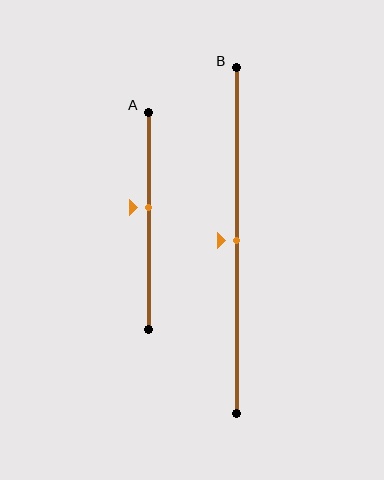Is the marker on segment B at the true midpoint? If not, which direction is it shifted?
Yes, the marker on segment B is at the true midpoint.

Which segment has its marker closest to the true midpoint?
Segment B has its marker closest to the true midpoint.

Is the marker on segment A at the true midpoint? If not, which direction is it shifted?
No, the marker on segment A is shifted upward by about 6% of the segment length.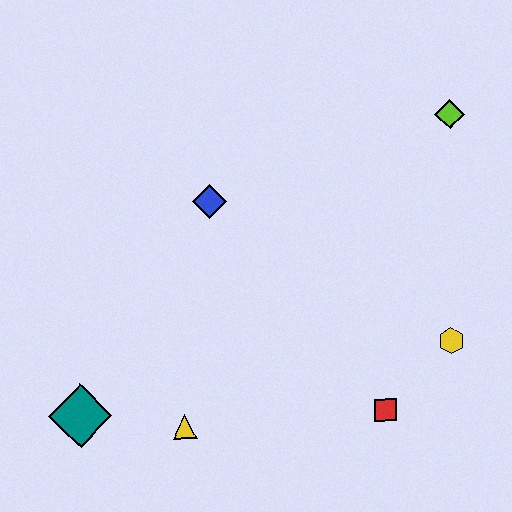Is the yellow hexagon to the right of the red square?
Yes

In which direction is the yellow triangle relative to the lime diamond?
The yellow triangle is below the lime diamond.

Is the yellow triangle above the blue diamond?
No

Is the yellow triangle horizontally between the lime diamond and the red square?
No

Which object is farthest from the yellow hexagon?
The teal diamond is farthest from the yellow hexagon.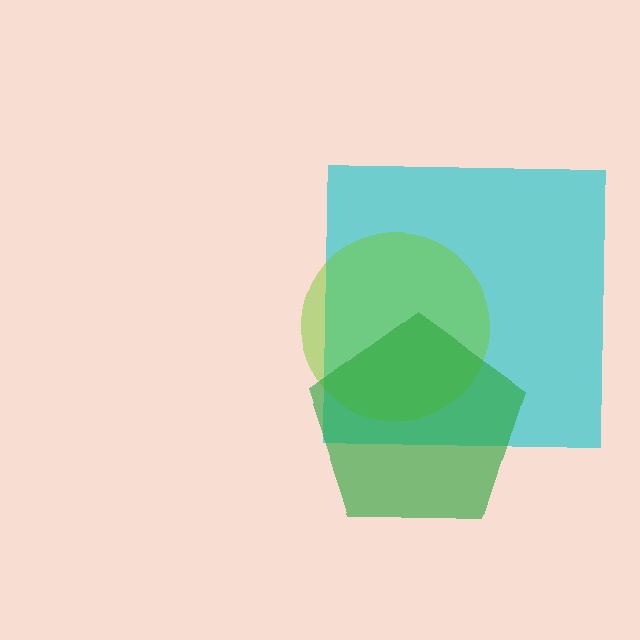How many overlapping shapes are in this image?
There are 3 overlapping shapes in the image.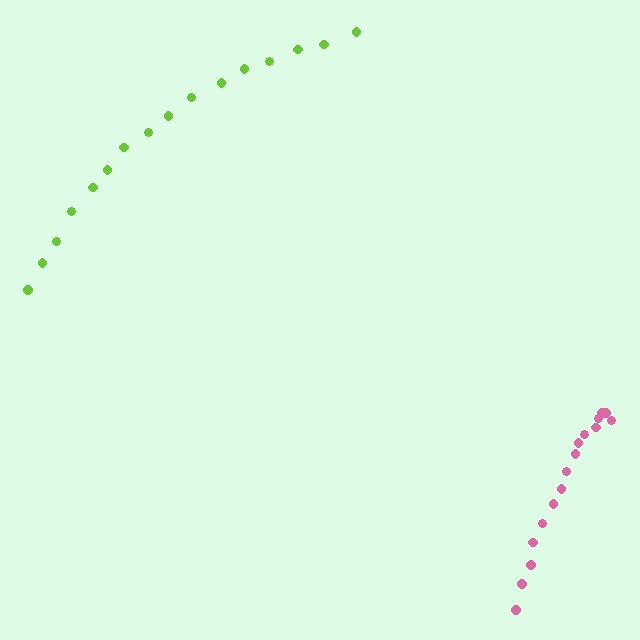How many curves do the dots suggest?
There are 2 distinct paths.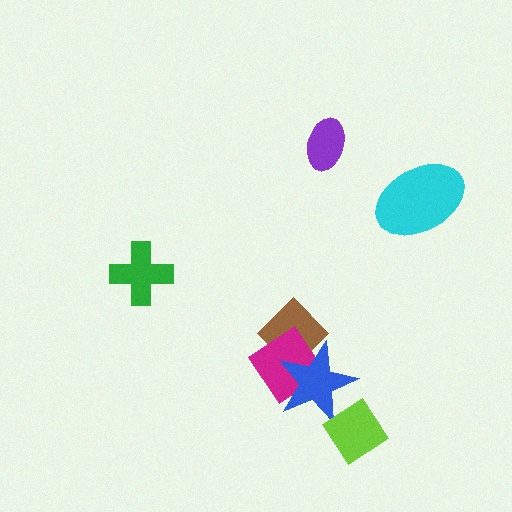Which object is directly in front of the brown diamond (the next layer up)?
The magenta diamond is directly in front of the brown diamond.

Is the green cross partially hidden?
No, no other shape covers it.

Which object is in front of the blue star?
The lime diamond is in front of the blue star.